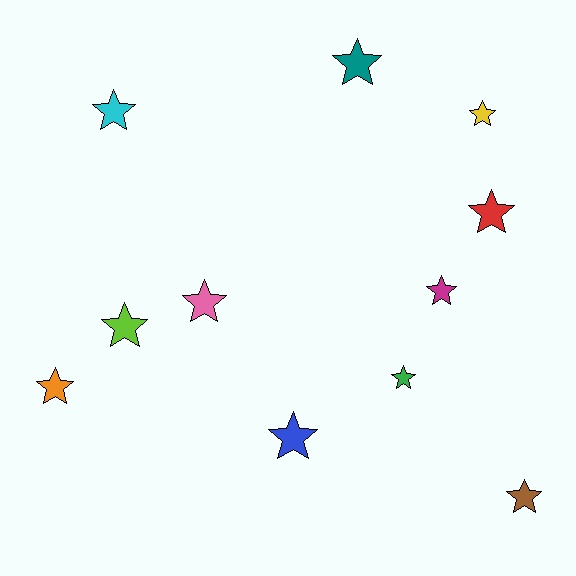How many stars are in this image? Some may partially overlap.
There are 11 stars.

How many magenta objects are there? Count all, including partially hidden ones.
There is 1 magenta object.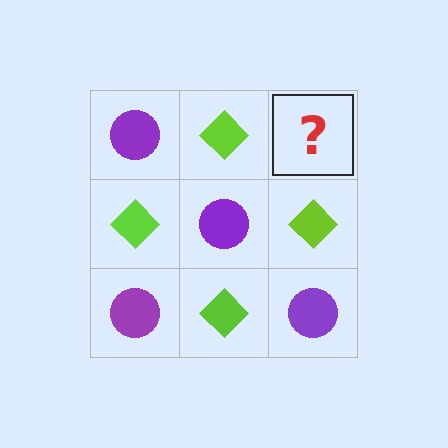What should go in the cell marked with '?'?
The missing cell should contain a purple circle.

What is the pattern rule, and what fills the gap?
The rule is that it alternates purple circle and lime diamond in a checkerboard pattern. The gap should be filled with a purple circle.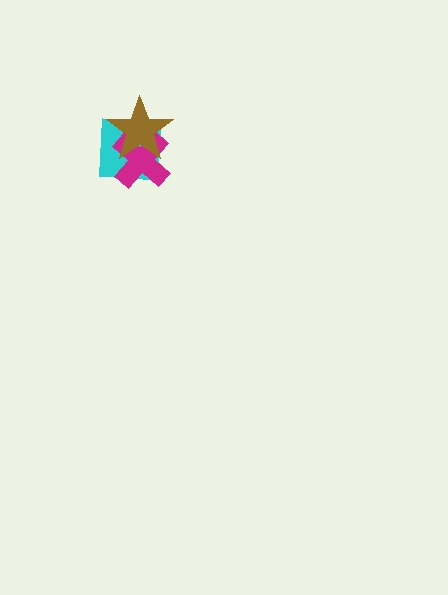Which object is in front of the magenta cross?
The brown star is in front of the magenta cross.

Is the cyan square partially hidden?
Yes, it is partially covered by another shape.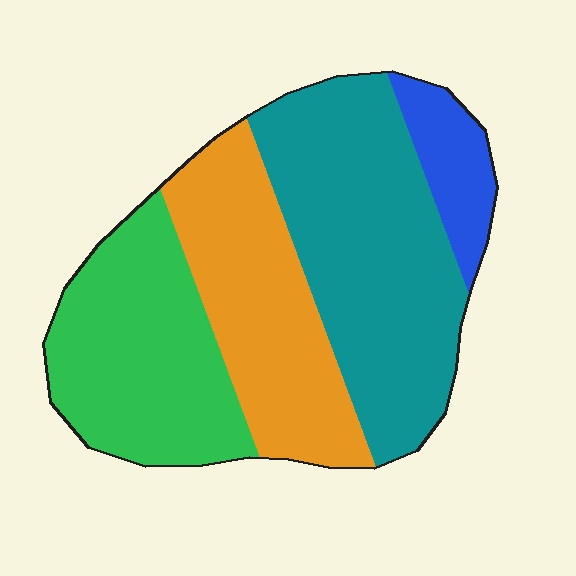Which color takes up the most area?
Teal, at roughly 40%.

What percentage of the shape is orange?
Orange covers 26% of the shape.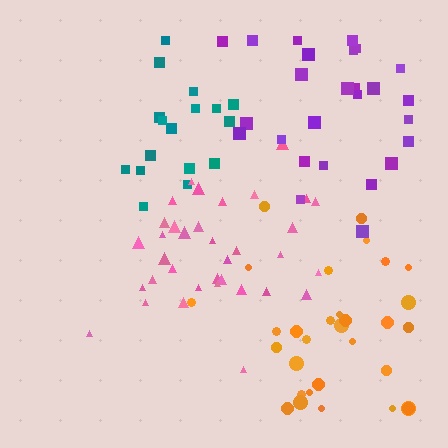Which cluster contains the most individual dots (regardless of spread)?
Pink (35).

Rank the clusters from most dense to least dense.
pink, teal, purple, orange.